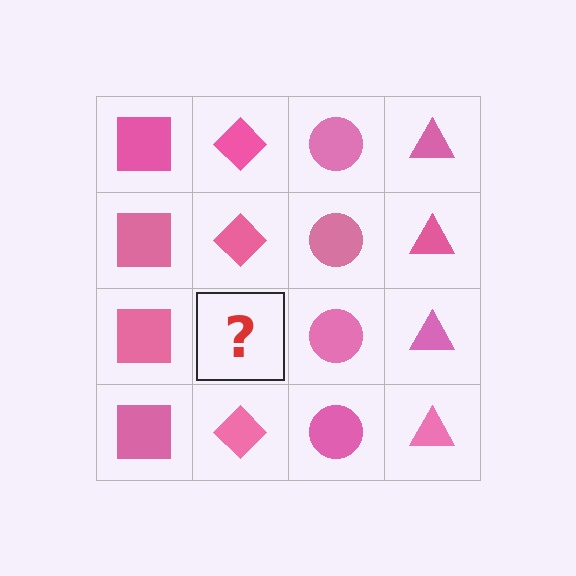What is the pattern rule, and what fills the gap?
The rule is that each column has a consistent shape. The gap should be filled with a pink diamond.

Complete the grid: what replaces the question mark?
The question mark should be replaced with a pink diamond.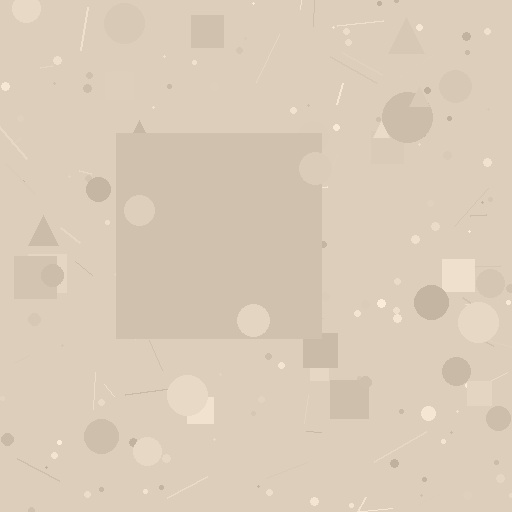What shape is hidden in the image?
A square is hidden in the image.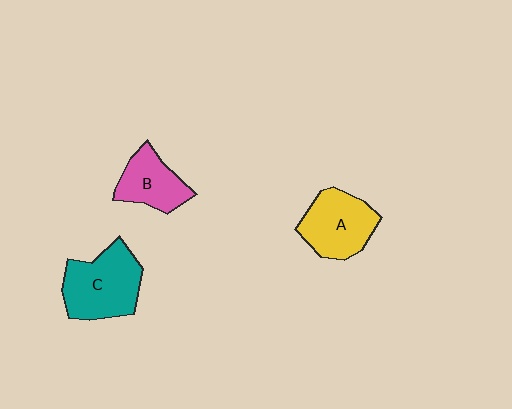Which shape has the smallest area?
Shape B (pink).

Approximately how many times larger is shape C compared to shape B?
Approximately 1.5 times.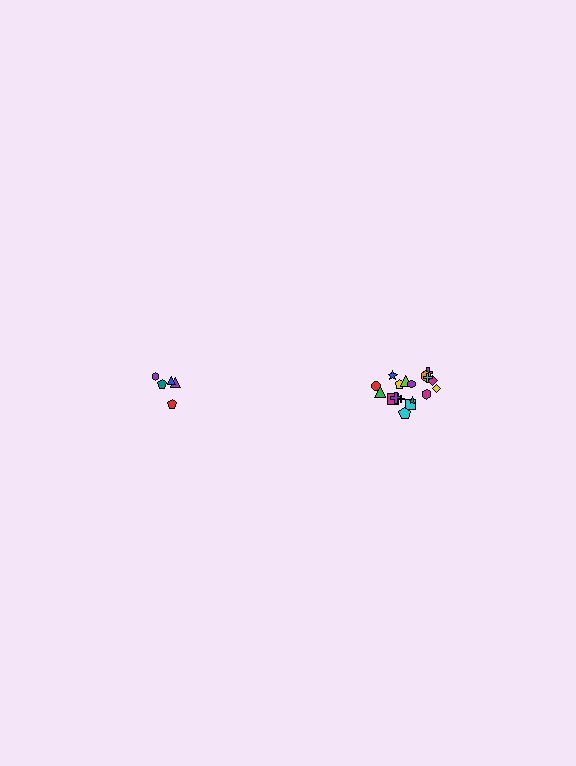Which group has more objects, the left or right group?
The right group.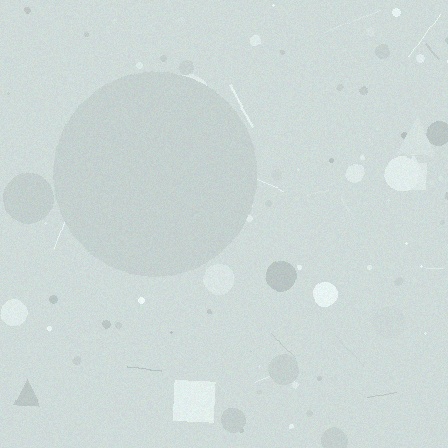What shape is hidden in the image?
A circle is hidden in the image.